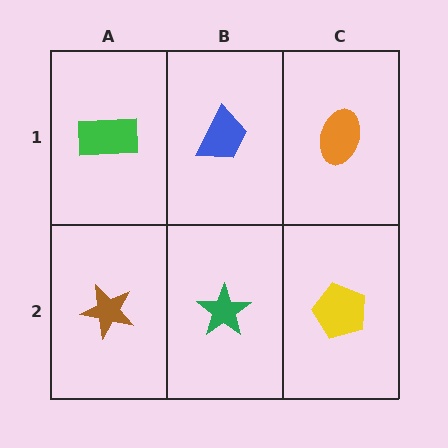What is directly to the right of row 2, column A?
A green star.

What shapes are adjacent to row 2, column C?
An orange ellipse (row 1, column C), a green star (row 2, column B).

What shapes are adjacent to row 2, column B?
A blue trapezoid (row 1, column B), a brown star (row 2, column A), a yellow pentagon (row 2, column C).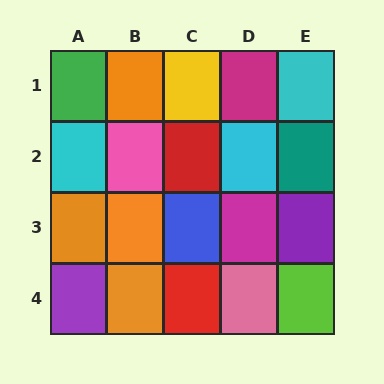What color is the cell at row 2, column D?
Cyan.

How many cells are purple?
2 cells are purple.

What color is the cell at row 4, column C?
Red.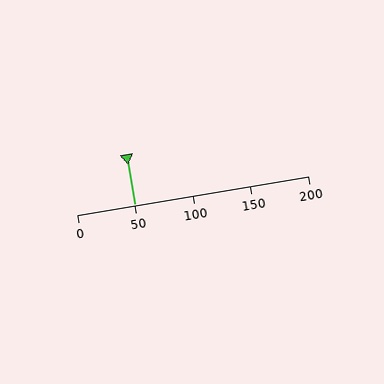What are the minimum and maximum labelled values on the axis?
The axis runs from 0 to 200.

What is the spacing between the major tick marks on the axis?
The major ticks are spaced 50 apart.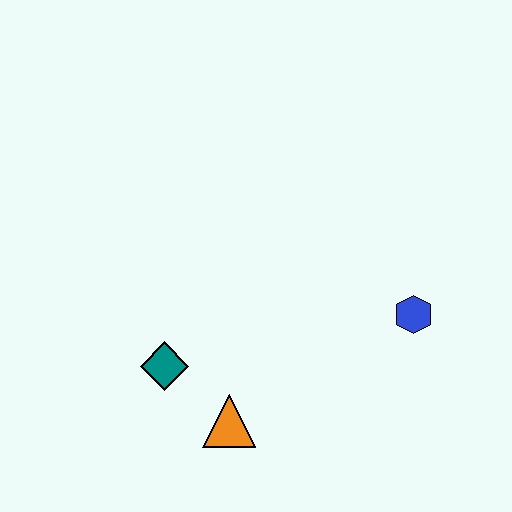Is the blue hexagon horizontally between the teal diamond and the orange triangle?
No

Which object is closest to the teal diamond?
The orange triangle is closest to the teal diamond.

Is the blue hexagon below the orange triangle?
No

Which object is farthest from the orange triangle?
The blue hexagon is farthest from the orange triangle.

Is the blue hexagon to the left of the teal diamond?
No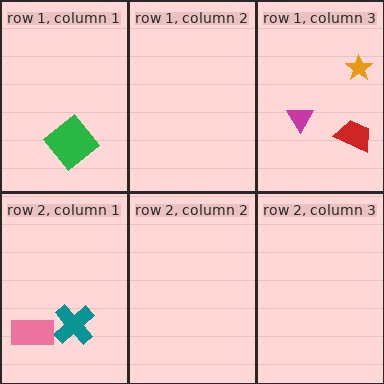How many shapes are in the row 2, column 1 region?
2.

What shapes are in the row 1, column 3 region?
The red trapezoid, the magenta triangle, the orange star.